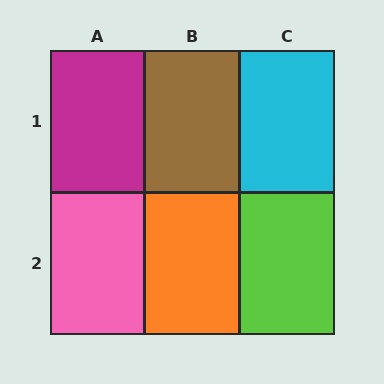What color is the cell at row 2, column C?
Lime.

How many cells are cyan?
1 cell is cyan.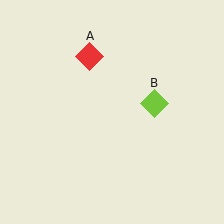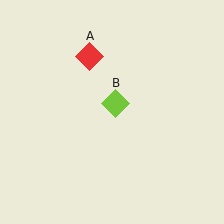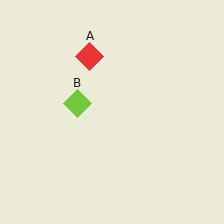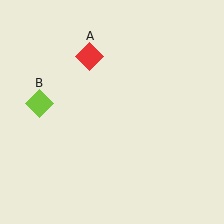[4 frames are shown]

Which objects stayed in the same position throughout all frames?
Red diamond (object A) remained stationary.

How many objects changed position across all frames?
1 object changed position: lime diamond (object B).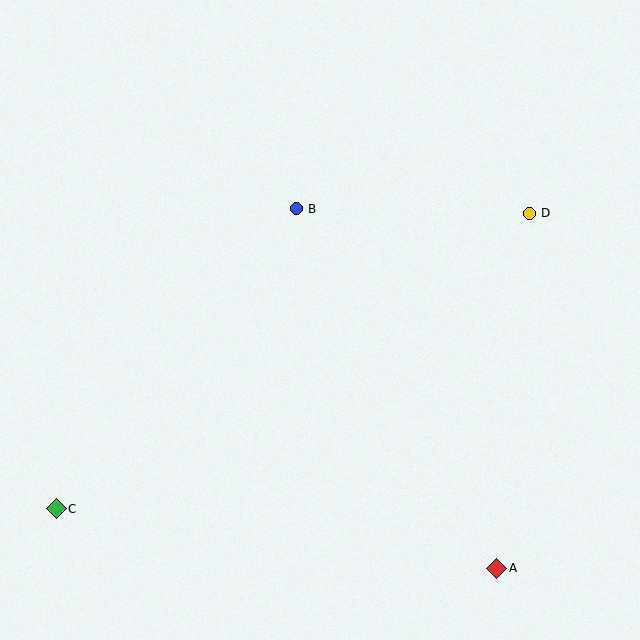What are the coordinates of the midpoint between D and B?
The midpoint between D and B is at (413, 211).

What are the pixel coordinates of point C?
Point C is at (56, 509).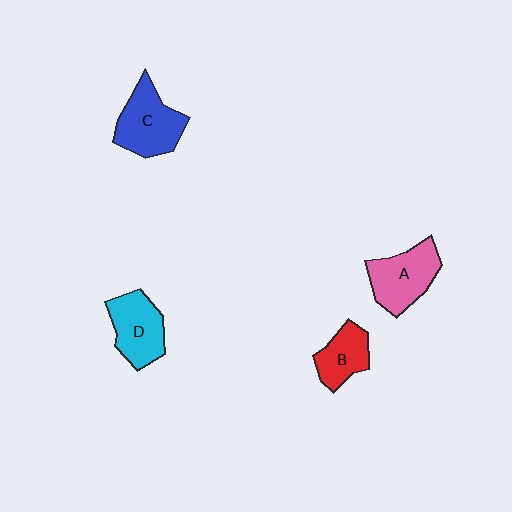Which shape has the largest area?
Shape C (blue).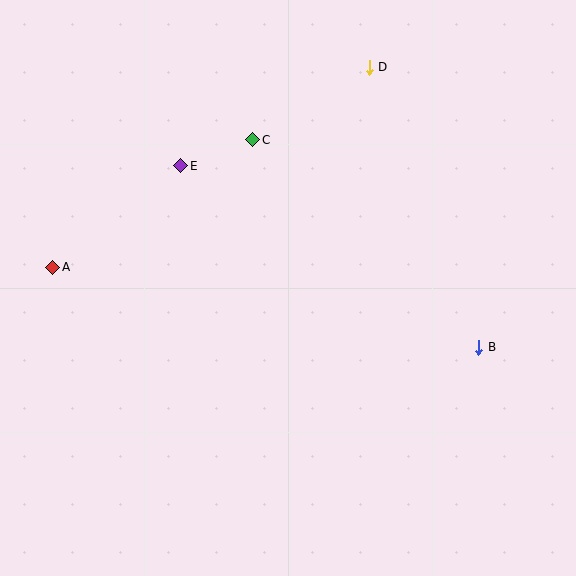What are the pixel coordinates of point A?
Point A is at (53, 267).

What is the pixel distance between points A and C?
The distance between A and C is 237 pixels.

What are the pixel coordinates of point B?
Point B is at (479, 347).